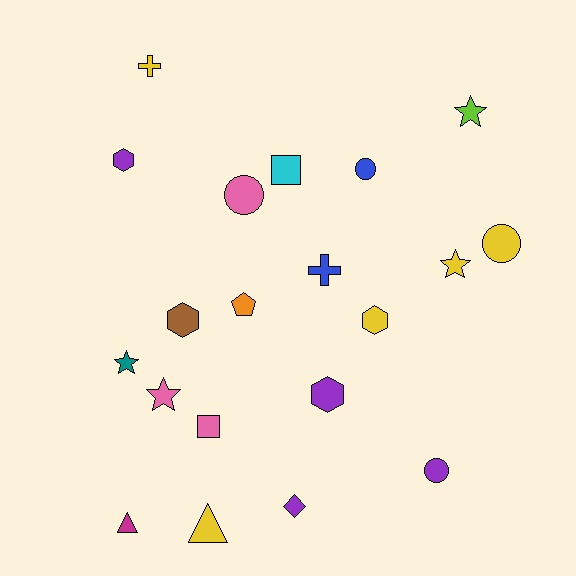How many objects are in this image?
There are 20 objects.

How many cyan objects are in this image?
There is 1 cyan object.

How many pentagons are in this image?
There is 1 pentagon.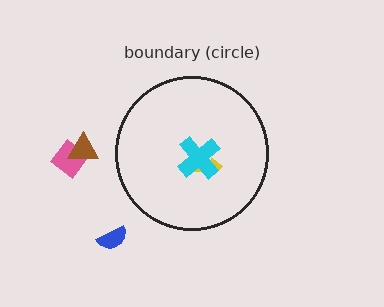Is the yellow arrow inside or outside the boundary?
Inside.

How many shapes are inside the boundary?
2 inside, 3 outside.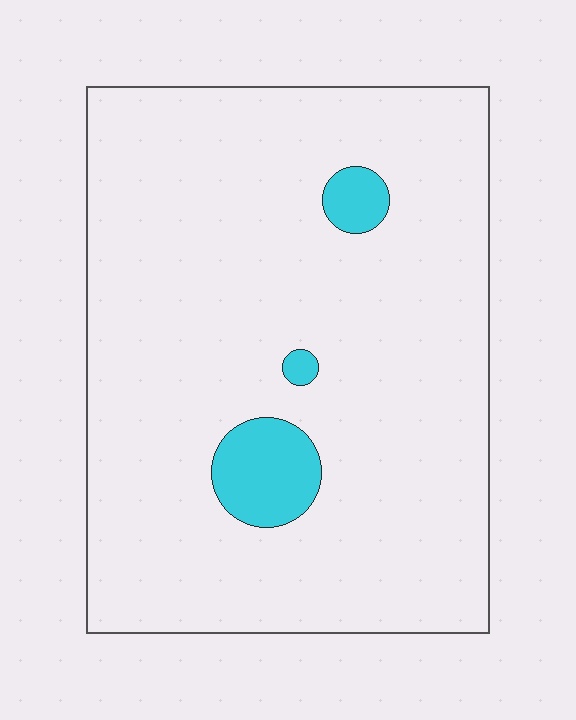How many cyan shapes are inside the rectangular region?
3.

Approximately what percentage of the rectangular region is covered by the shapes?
Approximately 5%.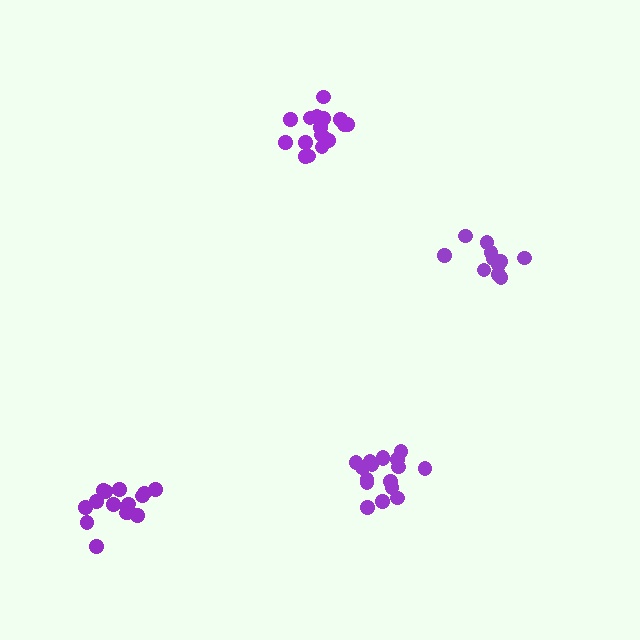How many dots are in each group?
Group 1: 17 dots, Group 2: 17 dots, Group 3: 11 dots, Group 4: 16 dots (61 total).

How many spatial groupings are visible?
There are 4 spatial groupings.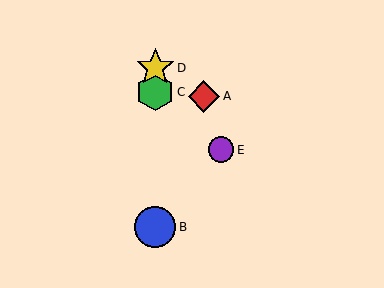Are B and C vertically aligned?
Yes, both are at x≈155.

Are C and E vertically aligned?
No, C is at x≈155 and E is at x≈221.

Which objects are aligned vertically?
Objects B, C, D are aligned vertically.